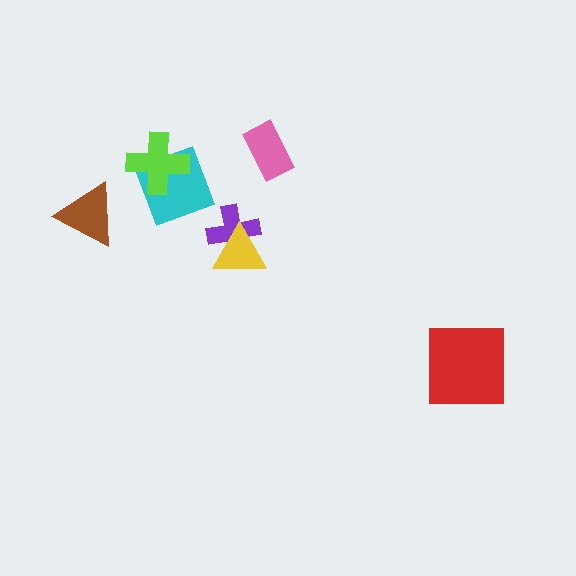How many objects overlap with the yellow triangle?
1 object overlaps with the yellow triangle.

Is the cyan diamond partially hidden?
Yes, it is partially covered by another shape.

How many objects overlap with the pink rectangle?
0 objects overlap with the pink rectangle.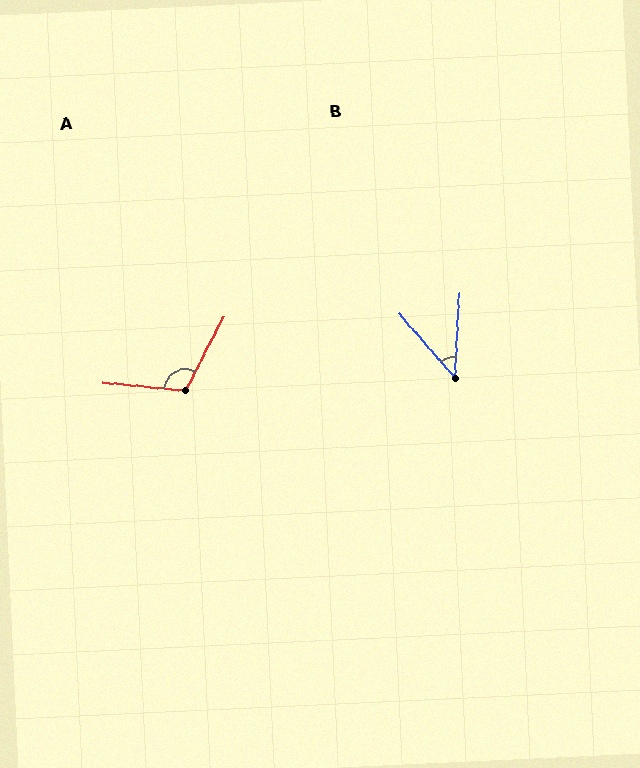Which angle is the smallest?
B, at approximately 44 degrees.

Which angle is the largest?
A, at approximately 112 degrees.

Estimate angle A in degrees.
Approximately 112 degrees.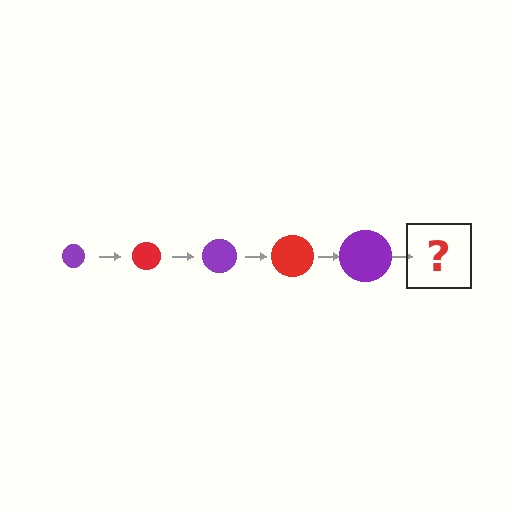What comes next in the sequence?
The next element should be a red circle, larger than the previous one.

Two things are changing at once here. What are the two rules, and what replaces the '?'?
The two rules are that the circle grows larger each step and the color cycles through purple and red. The '?' should be a red circle, larger than the previous one.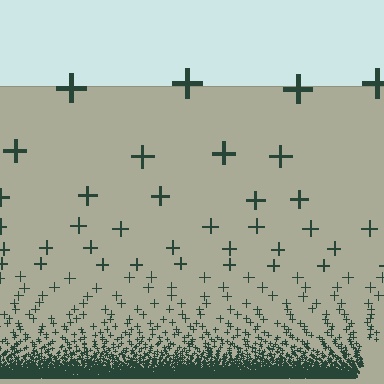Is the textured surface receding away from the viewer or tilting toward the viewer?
The surface appears to tilt toward the viewer. Texture elements get larger and sparser toward the top.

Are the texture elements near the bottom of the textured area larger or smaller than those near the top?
Smaller. The gradient is inverted — elements near the bottom are smaller and denser.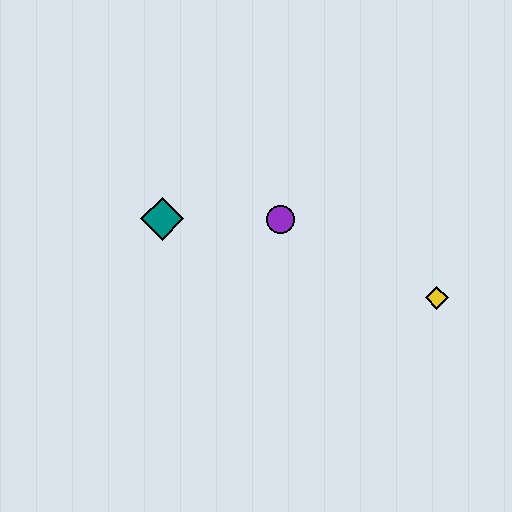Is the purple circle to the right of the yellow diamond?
No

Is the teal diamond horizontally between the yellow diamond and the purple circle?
No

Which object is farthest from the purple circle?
The yellow diamond is farthest from the purple circle.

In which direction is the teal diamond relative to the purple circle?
The teal diamond is to the left of the purple circle.